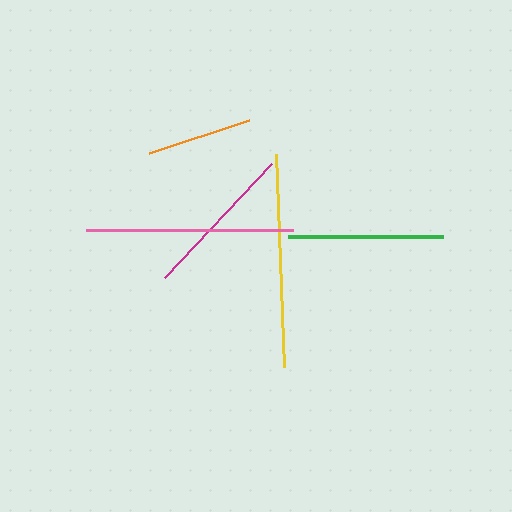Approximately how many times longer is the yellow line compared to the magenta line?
The yellow line is approximately 1.4 times the length of the magenta line.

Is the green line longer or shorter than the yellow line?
The yellow line is longer than the green line.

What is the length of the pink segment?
The pink segment is approximately 206 pixels long.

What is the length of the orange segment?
The orange segment is approximately 105 pixels long.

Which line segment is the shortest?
The orange line is the shortest at approximately 105 pixels.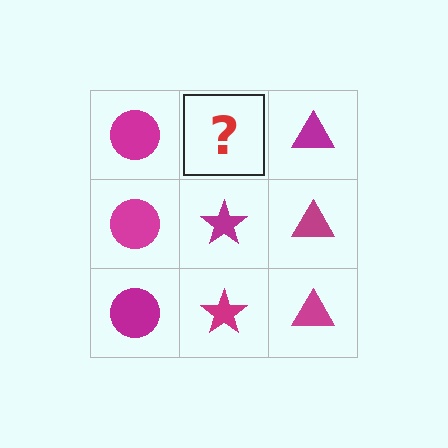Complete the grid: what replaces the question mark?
The question mark should be replaced with a magenta star.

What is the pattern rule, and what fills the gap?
The rule is that each column has a consistent shape. The gap should be filled with a magenta star.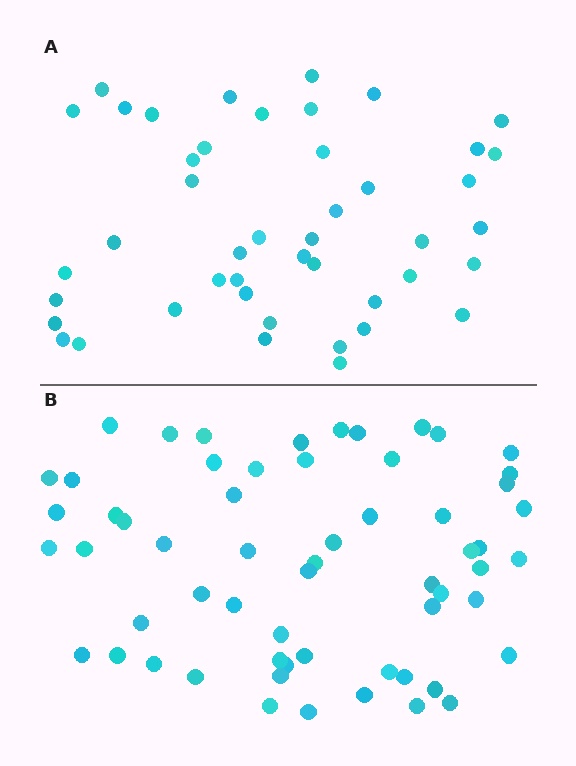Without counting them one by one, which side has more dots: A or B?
Region B (the bottom region) has more dots.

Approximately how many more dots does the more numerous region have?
Region B has approximately 15 more dots than region A.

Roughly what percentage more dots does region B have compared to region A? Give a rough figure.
About 35% more.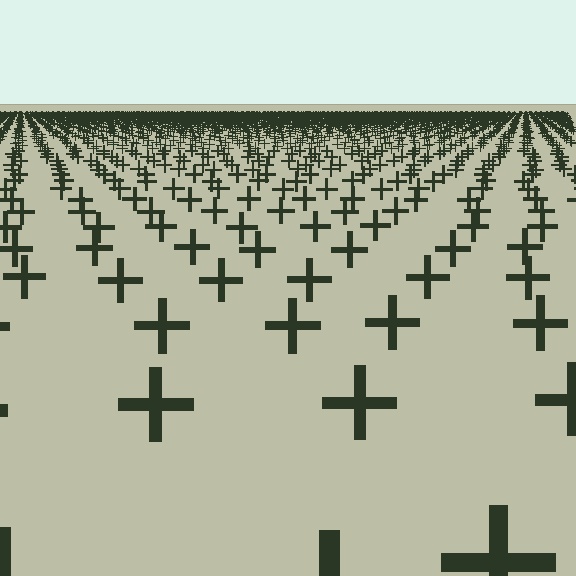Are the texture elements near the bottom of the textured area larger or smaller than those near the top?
Larger. Near the bottom, elements are closer to the viewer and appear at a bigger on-screen size.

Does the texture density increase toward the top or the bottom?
Density increases toward the top.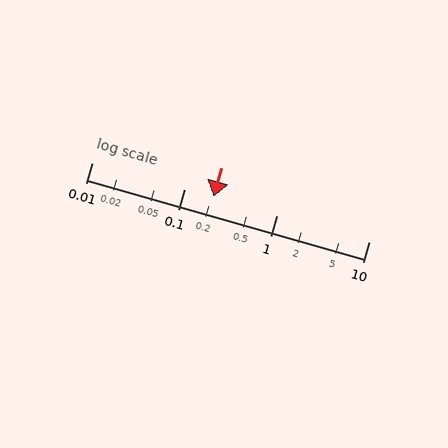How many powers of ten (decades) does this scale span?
The scale spans 3 decades, from 0.01 to 10.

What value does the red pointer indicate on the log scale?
The pointer indicates approximately 0.21.